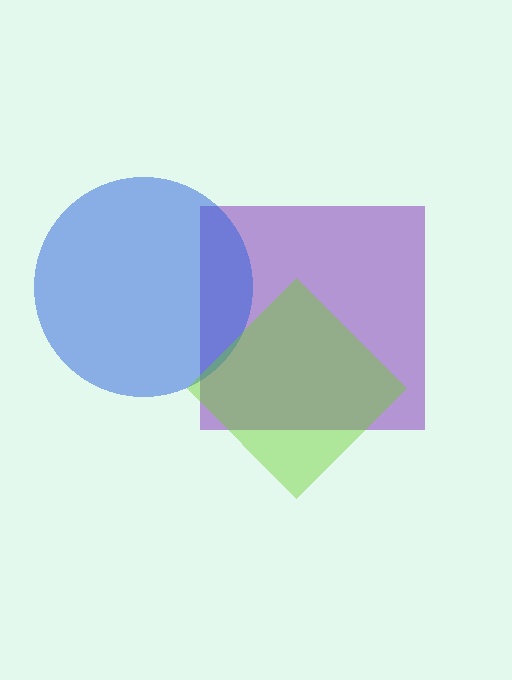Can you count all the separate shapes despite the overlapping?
Yes, there are 3 separate shapes.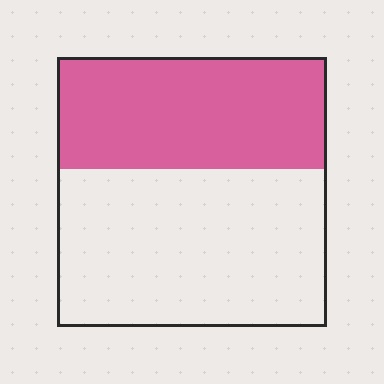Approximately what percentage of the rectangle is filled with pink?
Approximately 40%.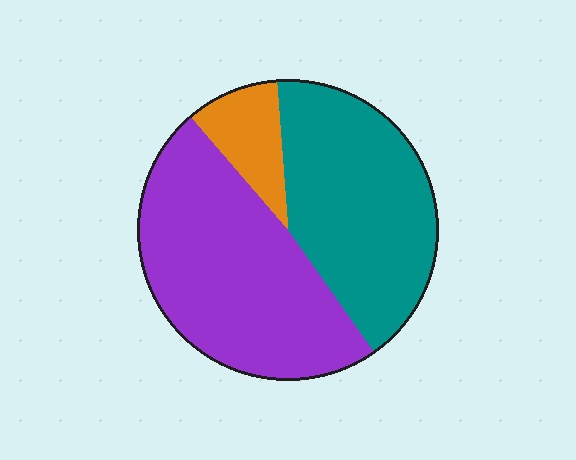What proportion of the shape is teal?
Teal covers roughly 40% of the shape.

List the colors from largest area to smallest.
From largest to smallest: purple, teal, orange.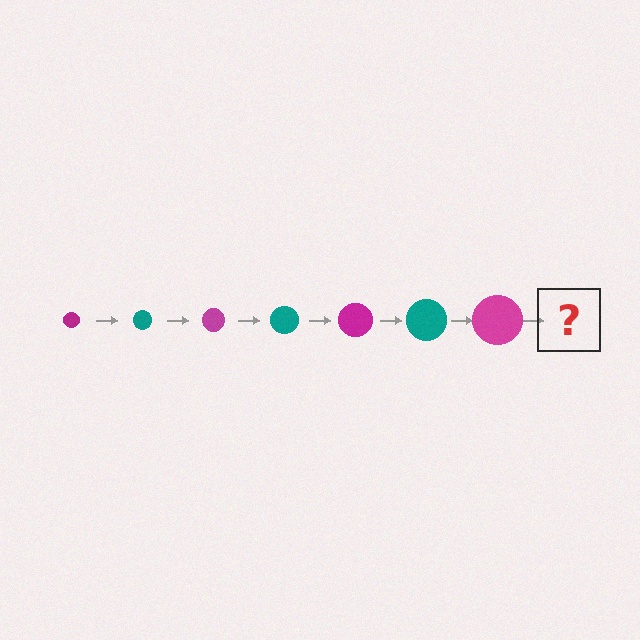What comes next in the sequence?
The next element should be a teal circle, larger than the previous one.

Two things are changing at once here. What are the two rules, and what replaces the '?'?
The two rules are that the circle grows larger each step and the color cycles through magenta and teal. The '?' should be a teal circle, larger than the previous one.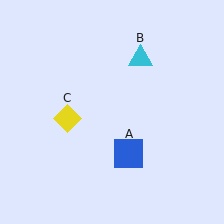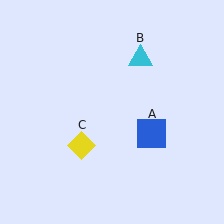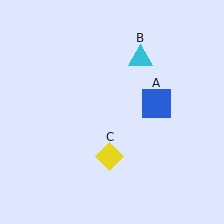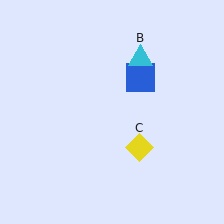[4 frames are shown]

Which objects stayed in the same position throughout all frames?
Cyan triangle (object B) remained stationary.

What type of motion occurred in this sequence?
The blue square (object A), yellow diamond (object C) rotated counterclockwise around the center of the scene.